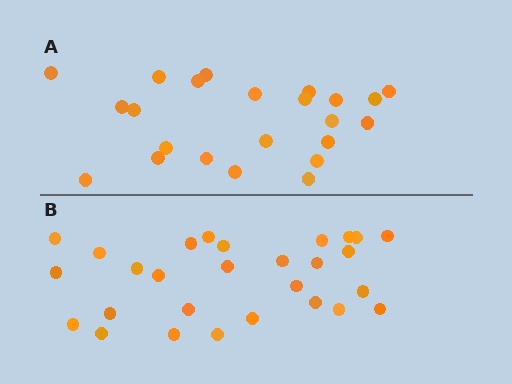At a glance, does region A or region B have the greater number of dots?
Region B (the bottom region) has more dots.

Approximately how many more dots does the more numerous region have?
Region B has about 5 more dots than region A.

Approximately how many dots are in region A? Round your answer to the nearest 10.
About 20 dots. (The exact count is 23, which rounds to 20.)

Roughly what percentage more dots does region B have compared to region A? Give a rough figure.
About 20% more.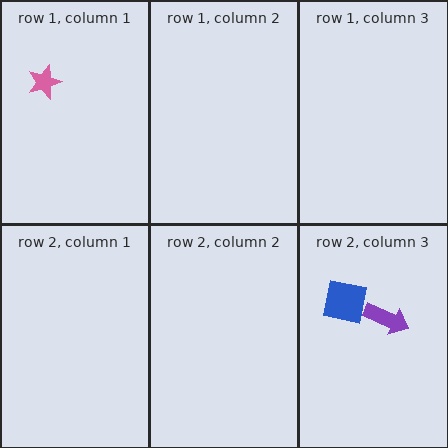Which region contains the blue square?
The row 2, column 3 region.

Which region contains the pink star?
The row 1, column 1 region.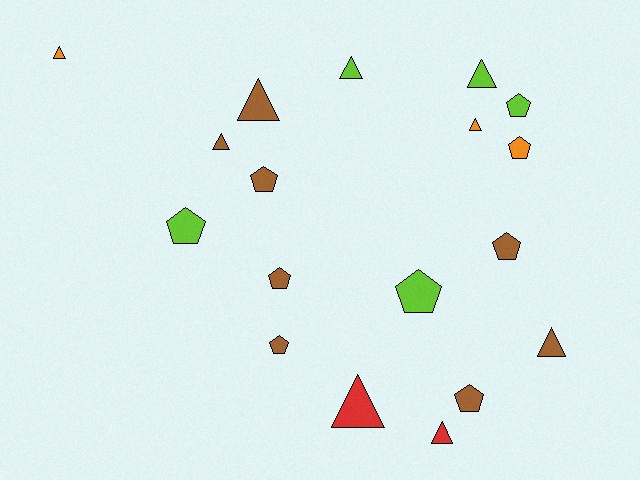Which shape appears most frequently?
Pentagon, with 9 objects.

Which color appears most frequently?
Brown, with 8 objects.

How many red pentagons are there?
There are no red pentagons.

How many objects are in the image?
There are 18 objects.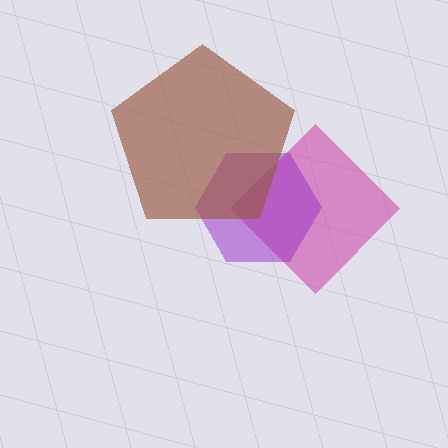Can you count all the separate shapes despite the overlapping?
Yes, there are 3 separate shapes.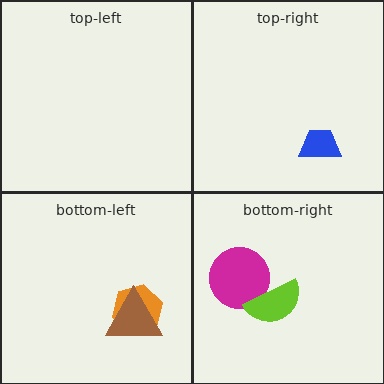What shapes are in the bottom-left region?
The orange hexagon, the brown triangle.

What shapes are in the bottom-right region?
The magenta circle, the lime semicircle.